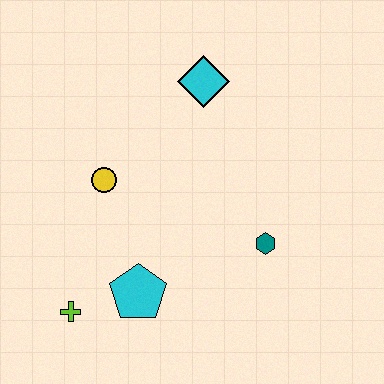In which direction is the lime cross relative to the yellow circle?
The lime cross is below the yellow circle.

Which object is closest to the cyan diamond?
The yellow circle is closest to the cyan diamond.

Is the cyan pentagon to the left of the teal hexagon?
Yes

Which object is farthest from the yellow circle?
The teal hexagon is farthest from the yellow circle.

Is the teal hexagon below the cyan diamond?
Yes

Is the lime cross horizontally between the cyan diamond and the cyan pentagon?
No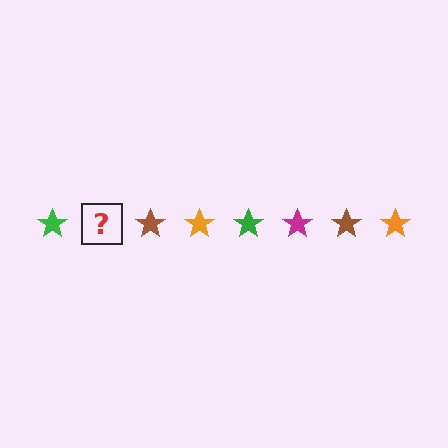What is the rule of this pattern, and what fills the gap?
The rule is that the pattern cycles through green, magenta, brown, orange stars. The gap should be filled with a magenta star.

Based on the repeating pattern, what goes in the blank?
The blank should be a magenta star.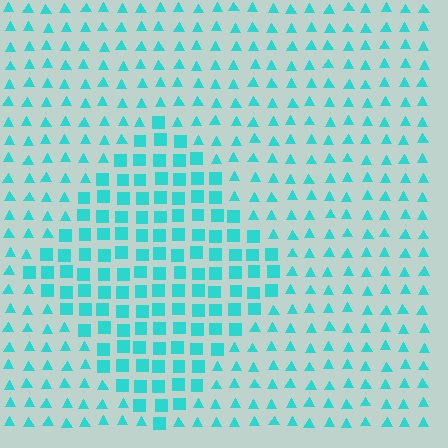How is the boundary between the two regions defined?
The boundary is defined by a change in element shape: squares inside vs. triangles outside. All elements share the same color and spacing.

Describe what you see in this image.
The image is filled with small cyan elements arranged in a uniform grid. A diamond-shaped region contains squares, while the surrounding area contains triangles. The boundary is defined purely by the change in element shape.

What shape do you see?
I see a diamond.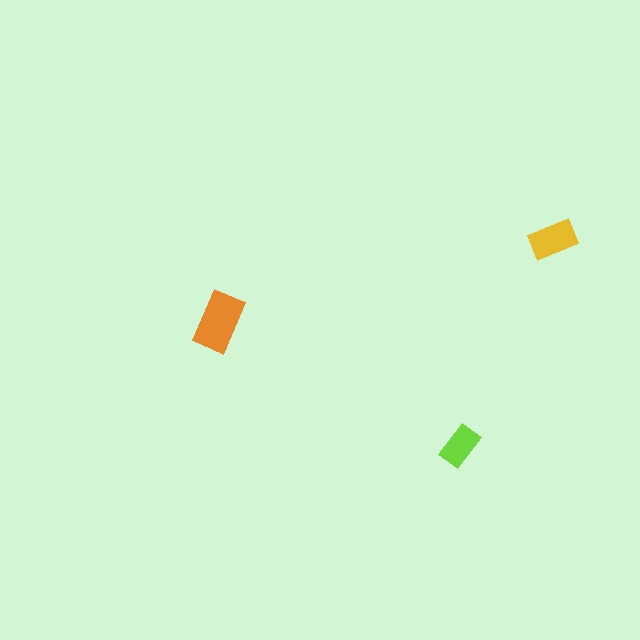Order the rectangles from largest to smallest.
the orange one, the yellow one, the lime one.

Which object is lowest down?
The lime rectangle is bottommost.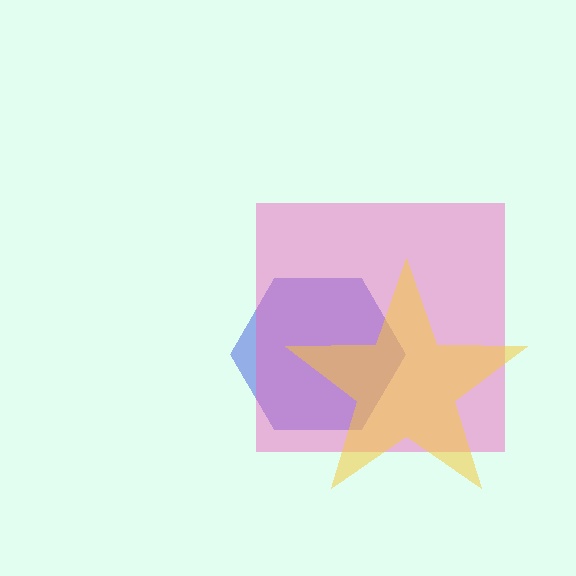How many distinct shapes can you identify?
There are 3 distinct shapes: a blue hexagon, a pink square, a yellow star.